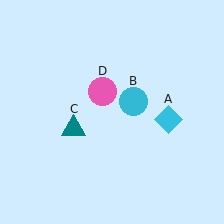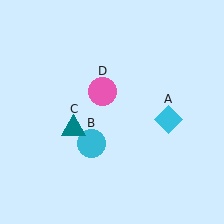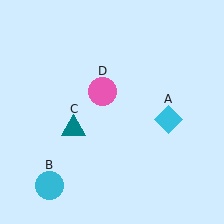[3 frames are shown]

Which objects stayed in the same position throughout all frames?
Cyan diamond (object A) and teal triangle (object C) and pink circle (object D) remained stationary.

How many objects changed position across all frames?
1 object changed position: cyan circle (object B).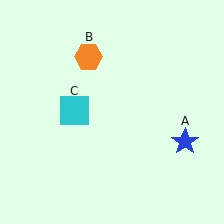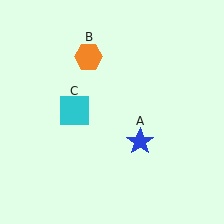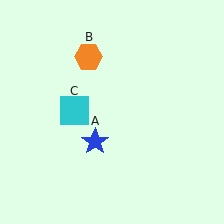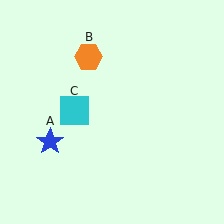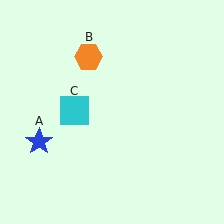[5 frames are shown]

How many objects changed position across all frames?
1 object changed position: blue star (object A).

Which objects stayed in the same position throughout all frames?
Orange hexagon (object B) and cyan square (object C) remained stationary.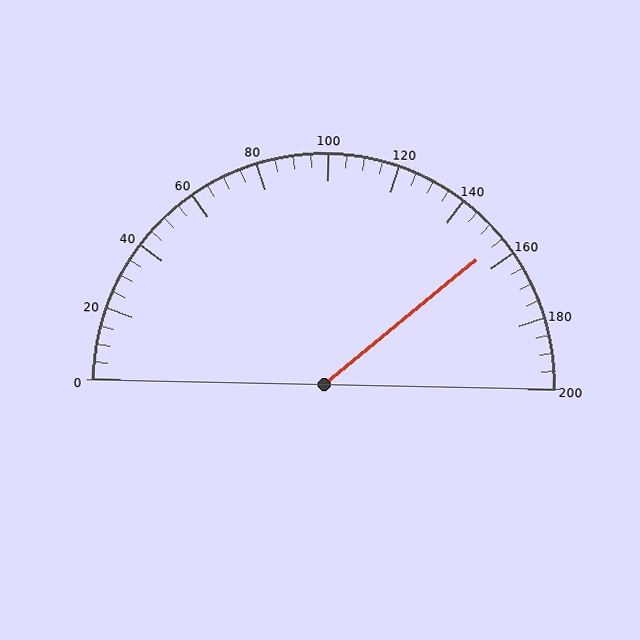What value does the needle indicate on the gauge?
The needle indicates approximately 155.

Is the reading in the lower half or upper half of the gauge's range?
The reading is in the upper half of the range (0 to 200).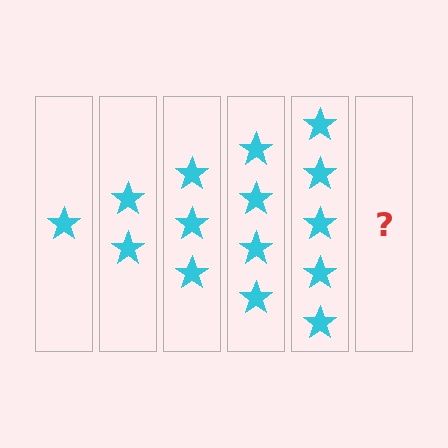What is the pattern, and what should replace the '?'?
The pattern is that each step adds one more star. The '?' should be 6 stars.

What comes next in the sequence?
The next element should be 6 stars.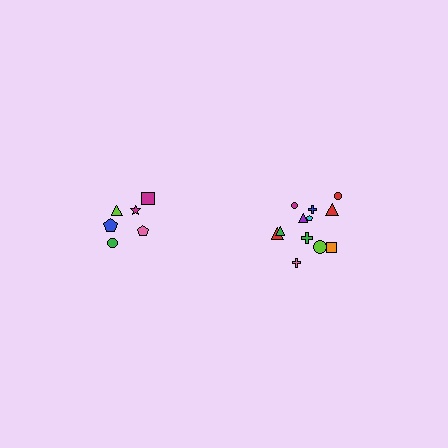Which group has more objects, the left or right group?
The right group.